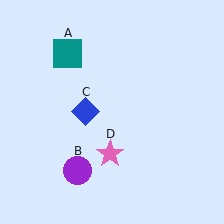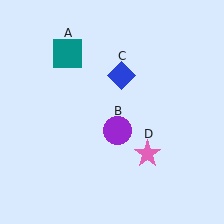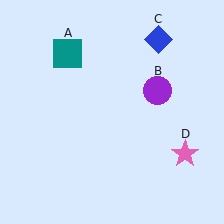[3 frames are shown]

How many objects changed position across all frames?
3 objects changed position: purple circle (object B), blue diamond (object C), pink star (object D).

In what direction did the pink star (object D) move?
The pink star (object D) moved right.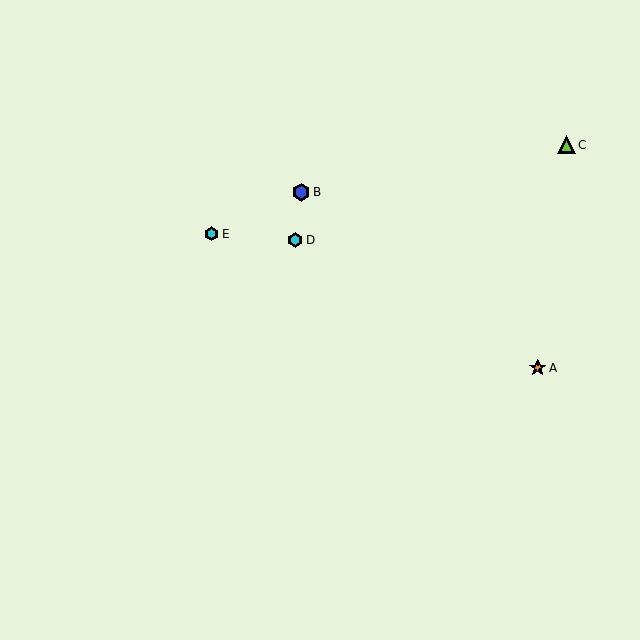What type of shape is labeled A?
Shape A is an orange star.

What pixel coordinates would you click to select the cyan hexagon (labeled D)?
Click at (295, 240) to select the cyan hexagon D.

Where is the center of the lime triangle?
The center of the lime triangle is at (566, 145).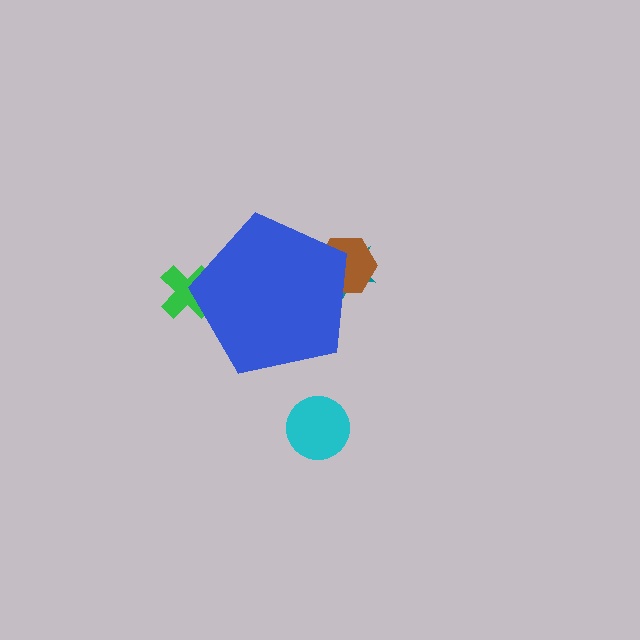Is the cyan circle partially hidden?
No, the cyan circle is fully visible.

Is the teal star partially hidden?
Yes, the teal star is partially hidden behind the blue pentagon.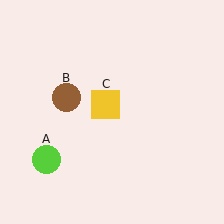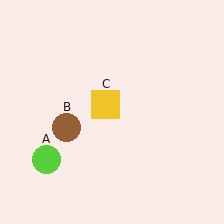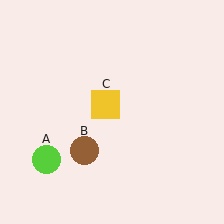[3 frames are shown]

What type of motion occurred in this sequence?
The brown circle (object B) rotated counterclockwise around the center of the scene.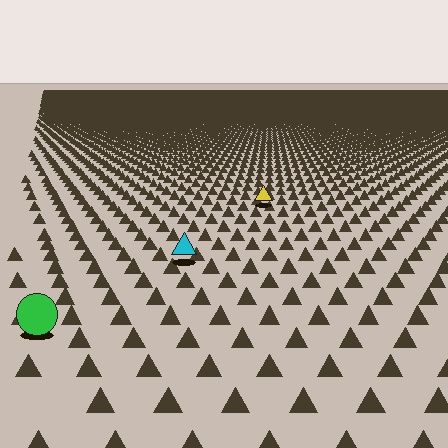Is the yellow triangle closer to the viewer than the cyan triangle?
No. The cyan triangle is closer — you can tell from the texture gradient: the ground texture is coarser near it.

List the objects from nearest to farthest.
From nearest to farthest: the green circle, the cyan triangle, the yellow triangle.